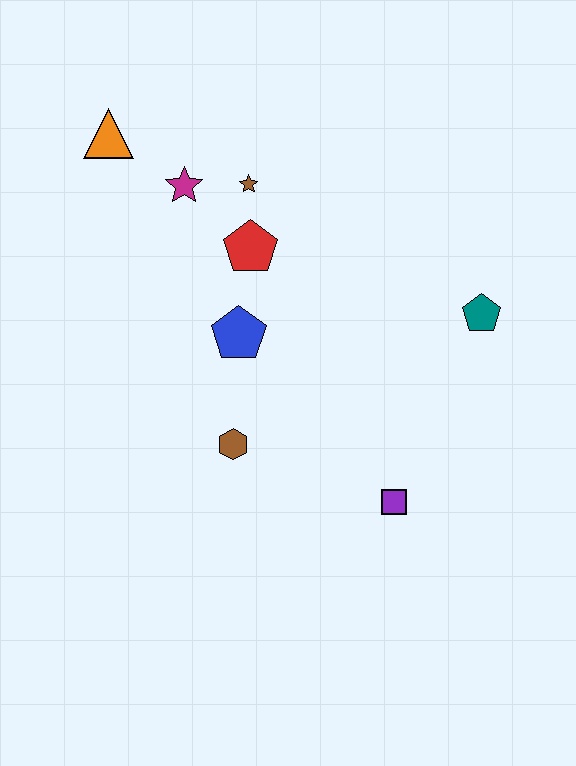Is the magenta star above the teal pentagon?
Yes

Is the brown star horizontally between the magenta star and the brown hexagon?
No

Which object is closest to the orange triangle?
The magenta star is closest to the orange triangle.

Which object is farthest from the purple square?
The orange triangle is farthest from the purple square.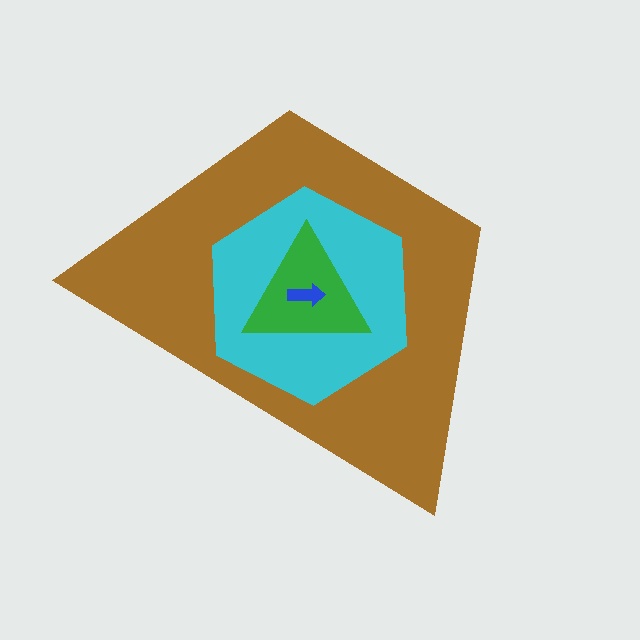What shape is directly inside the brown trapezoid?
The cyan hexagon.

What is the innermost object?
The blue arrow.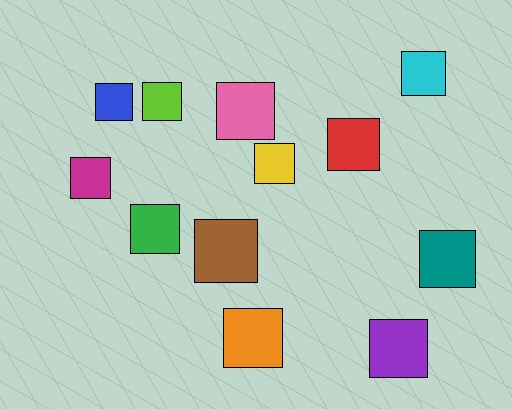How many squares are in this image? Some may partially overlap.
There are 12 squares.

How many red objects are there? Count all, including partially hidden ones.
There is 1 red object.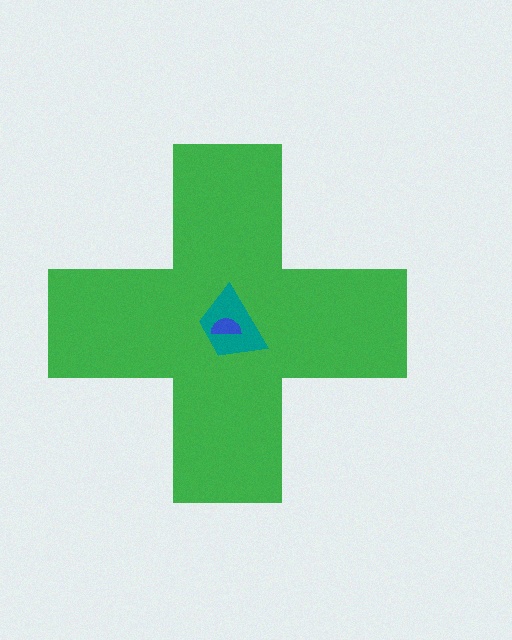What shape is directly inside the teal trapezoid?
The blue semicircle.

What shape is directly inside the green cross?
The teal trapezoid.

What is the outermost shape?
The green cross.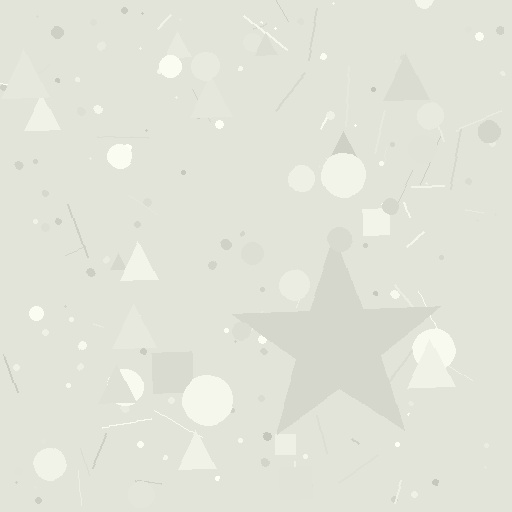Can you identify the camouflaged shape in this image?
The camouflaged shape is a star.